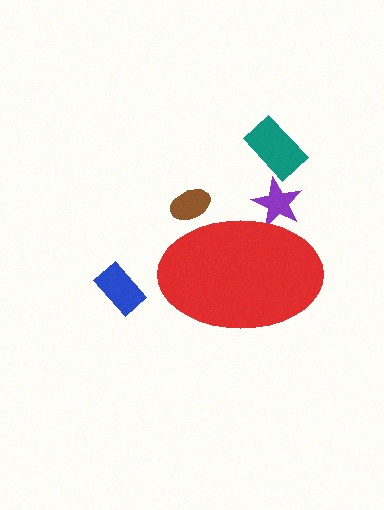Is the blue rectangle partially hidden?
No, the blue rectangle is fully visible.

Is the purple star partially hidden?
Yes, the purple star is partially hidden behind the red ellipse.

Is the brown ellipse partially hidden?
Yes, the brown ellipse is partially hidden behind the red ellipse.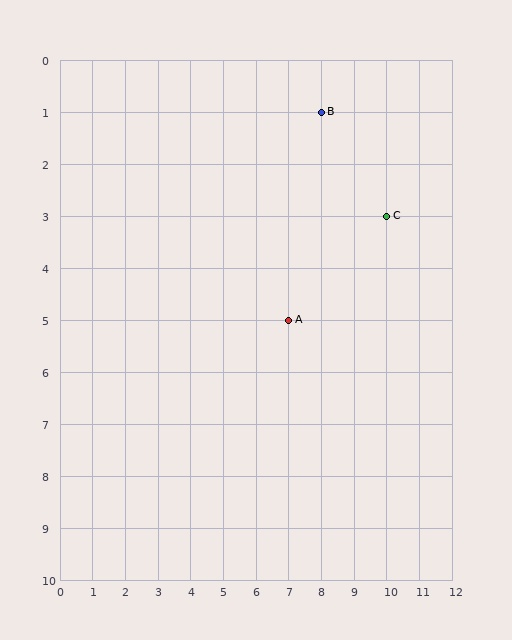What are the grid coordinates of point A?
Point A is at grid coordinates (7, 5).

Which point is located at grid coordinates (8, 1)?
Point B is at (8, 1).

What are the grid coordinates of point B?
Point B is at grid coordinates (8, 1).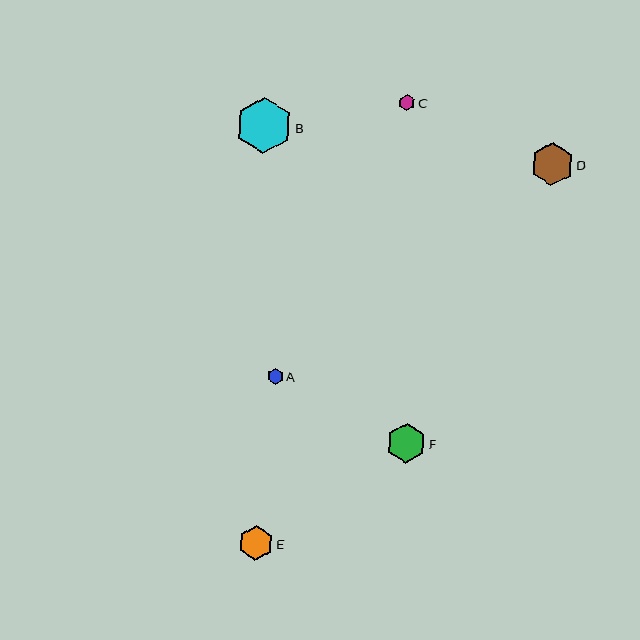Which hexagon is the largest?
Hexagon B is the largest with a size of approximately 56 pixels.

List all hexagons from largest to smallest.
From largest to smallest: B, D, F, E, A, C.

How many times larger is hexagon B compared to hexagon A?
Hexagon B is approximately 3.4 times the size of hexagon A.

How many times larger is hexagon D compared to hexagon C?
Hexagon D is approximately 2.7 times the size of hexagon C.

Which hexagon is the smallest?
Hexagon C is the smallest with a size of approximately 16 pixels.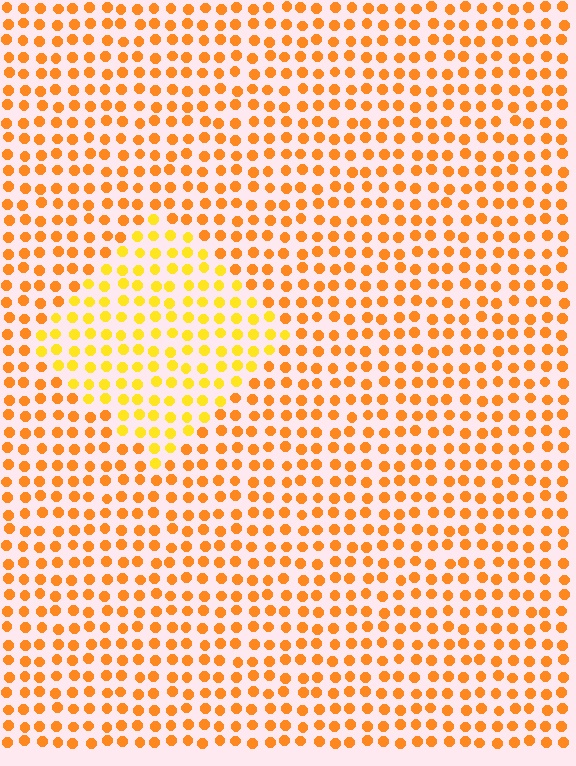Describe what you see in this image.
The image is filled with small orange elements in a uniform arrangement. A diamond-shaped region is visible where the elements are tinted to a slightly different hue, forming a subtle color boundary.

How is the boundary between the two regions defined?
The boundary is defined purely by a slight shift in hue (about 25 degrees). Spacing, size, and orientation are identical on both sides.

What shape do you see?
I see a diamond.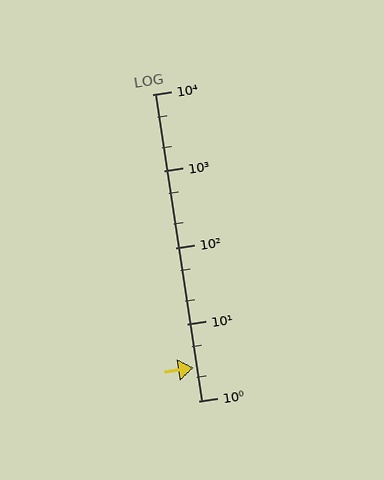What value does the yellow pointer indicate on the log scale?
The pointer indicates approximately 2.7.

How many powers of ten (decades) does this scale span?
The scale spans 4 decades, from 1 to 10000.